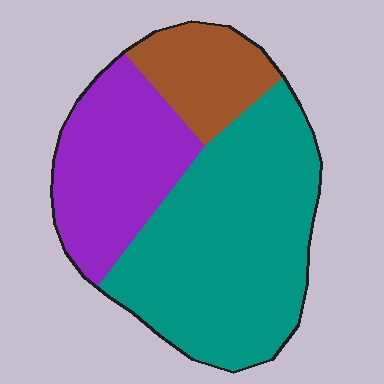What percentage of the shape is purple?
Purple takes up between a quarter and a half of the shape.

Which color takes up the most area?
Teal, at roughly 55%.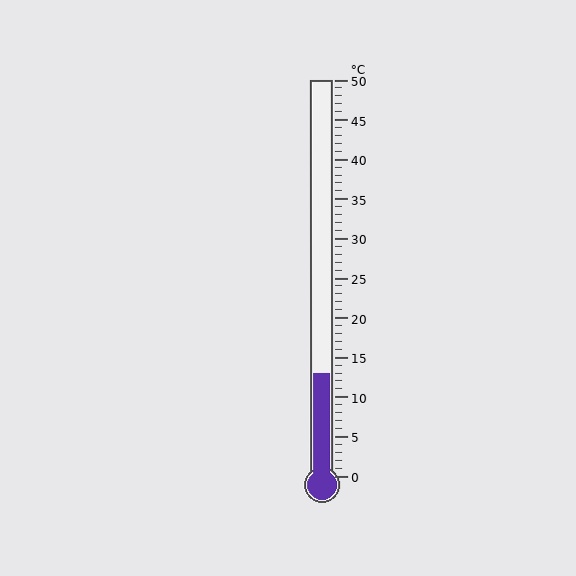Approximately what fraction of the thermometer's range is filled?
The thermometer is filled to approximately 25% of its range.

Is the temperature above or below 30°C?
The temperature is below 30°C.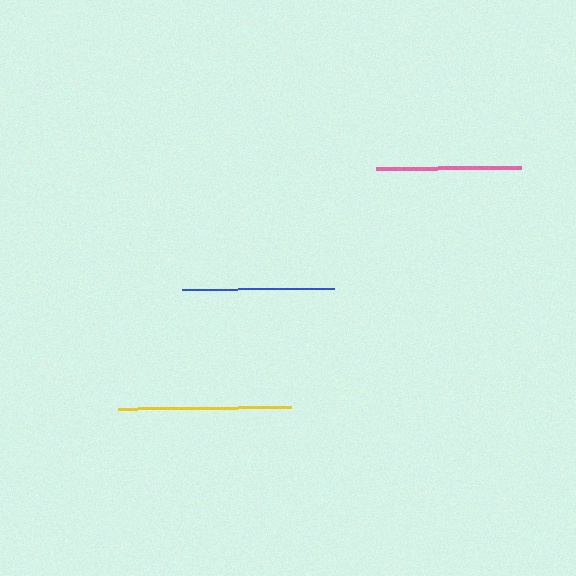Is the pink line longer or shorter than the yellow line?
The yellow line is longer than the pink line.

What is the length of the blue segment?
The blue segment is approximately 152 pixels long.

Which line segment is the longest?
The yellow line is the longest at approximately 174 pixels.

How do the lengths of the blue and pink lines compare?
The blue and pink lines are approximately the same length.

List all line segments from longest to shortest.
From longest to shortest: yellow, blue, pink.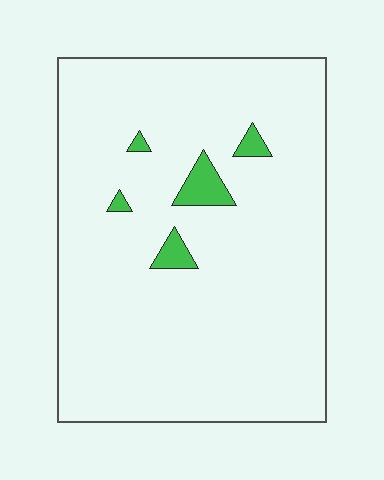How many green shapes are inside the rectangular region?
5.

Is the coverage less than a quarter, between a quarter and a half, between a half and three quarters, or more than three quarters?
Less than a quarter.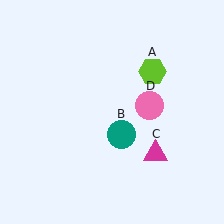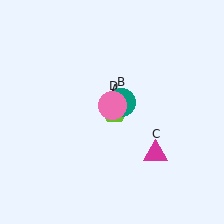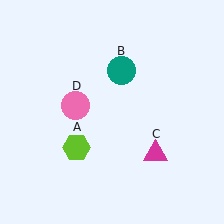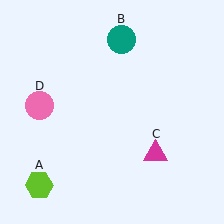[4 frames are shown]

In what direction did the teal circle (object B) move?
The teal circle (object B) moved up.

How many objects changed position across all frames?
3 objects changed position: lime hexagon (object A), teal circle (object B), pink circle (object D).